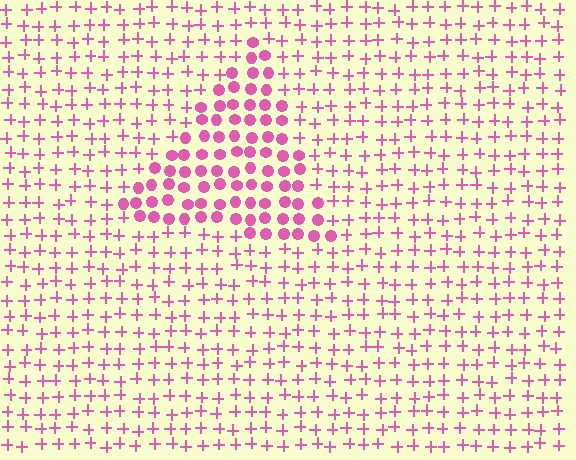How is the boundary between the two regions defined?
The boundary is defined by a change in element shape: circles inside vs. plus signs outside. All elements share the same color and spacing.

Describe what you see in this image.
The image is filled with small pink elements arranged in a uniform grid. A triangle-shaped region contains circles, while the surrounding area contains plus signs. The boundary is defined purely by the change in element shape.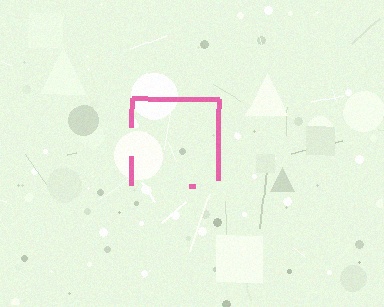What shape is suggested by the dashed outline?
The dashed outline suggests a square.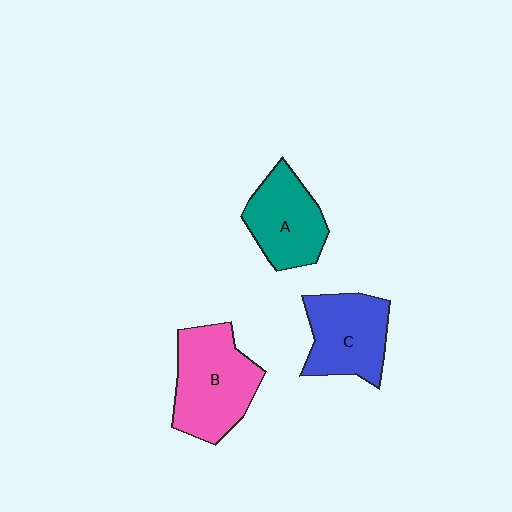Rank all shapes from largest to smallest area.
From largest to smallest: B (pink), C (blue), A (teal).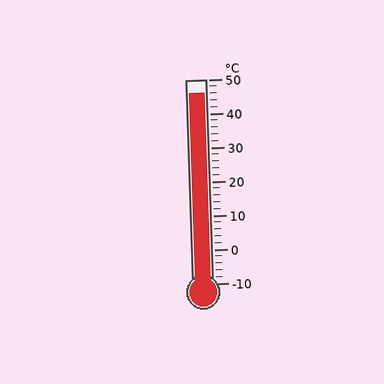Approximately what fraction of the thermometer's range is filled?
The thermometer is filled to approximately 95% of its range.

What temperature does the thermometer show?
The thermometer shows approximately 46°C.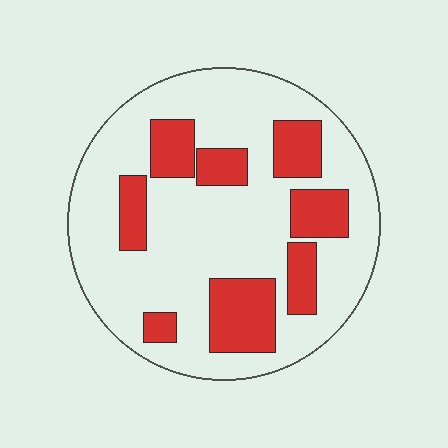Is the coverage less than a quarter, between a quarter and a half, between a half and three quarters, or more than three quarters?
Between a quarter and a half.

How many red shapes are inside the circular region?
8.